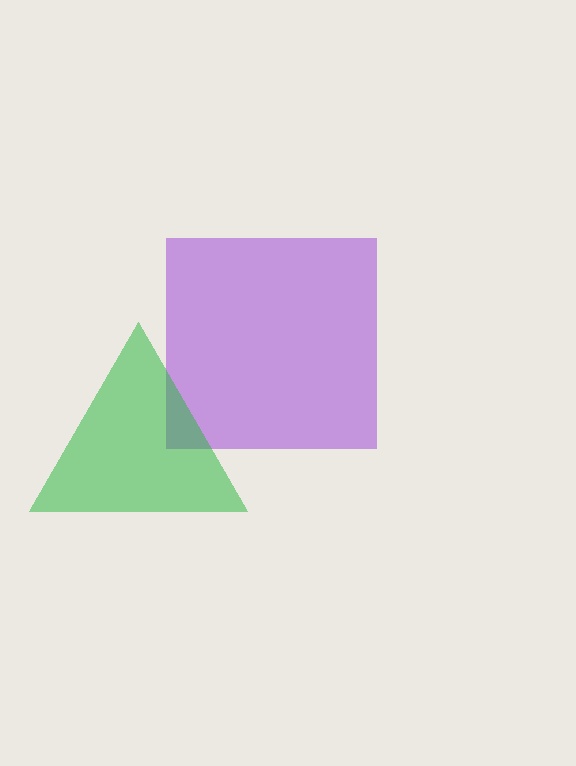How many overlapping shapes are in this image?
There are 2 overlapping shapes in the image.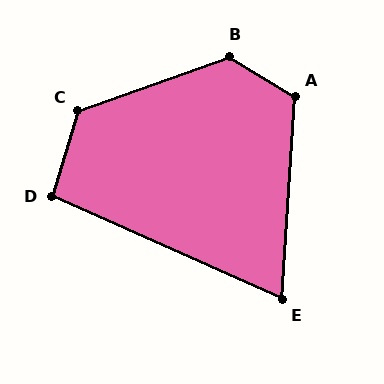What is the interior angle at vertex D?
Approximately 97 degrees (obtuse).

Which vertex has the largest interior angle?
B, at approximately 129 degrees.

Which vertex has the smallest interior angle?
E, at approximately 69 degrees.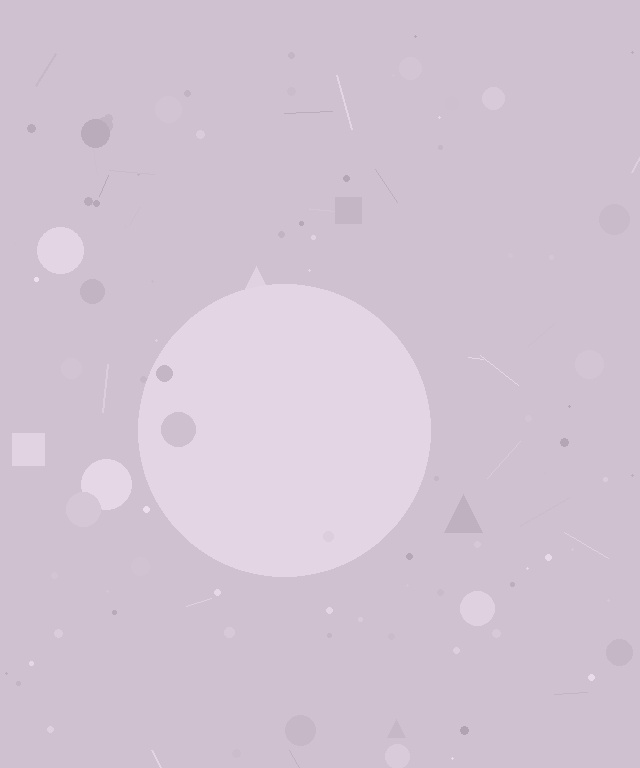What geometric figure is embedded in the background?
A circle is embedded in the background.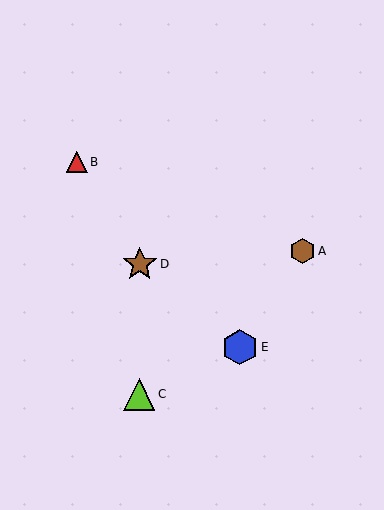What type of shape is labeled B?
Shape B is a red triangle.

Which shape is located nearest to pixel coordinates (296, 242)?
The brown hexagon (labeled A) at (302, 251) is nearest to that location.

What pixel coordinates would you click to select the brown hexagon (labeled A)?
Click at (302, 251) to select the brown hexagon A.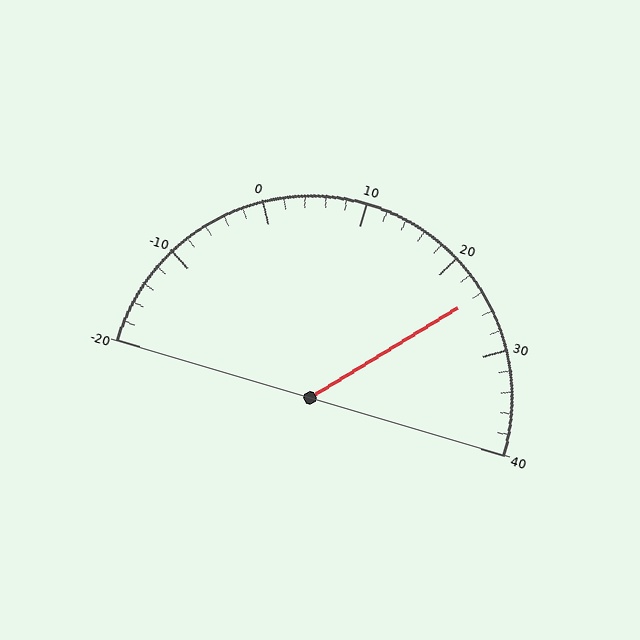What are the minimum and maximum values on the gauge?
The gauge ranges from -20 to 40.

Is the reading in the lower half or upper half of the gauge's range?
The reading is in the upper half of the range (-20 to 40).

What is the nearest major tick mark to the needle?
The nearest major tick mark is 20.